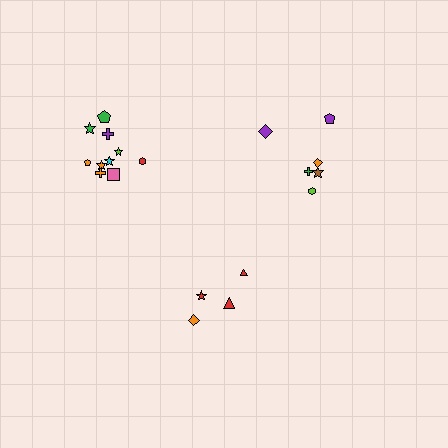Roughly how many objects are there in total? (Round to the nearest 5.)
Roughly 20 objects in total.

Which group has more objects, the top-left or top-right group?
The top-left group.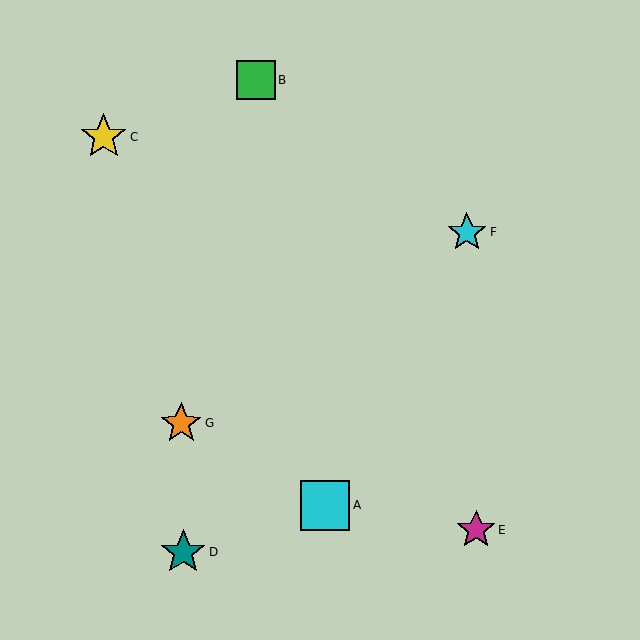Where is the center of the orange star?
The center of the orange star is at (181, 423).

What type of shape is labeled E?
Shape E is a magenta star.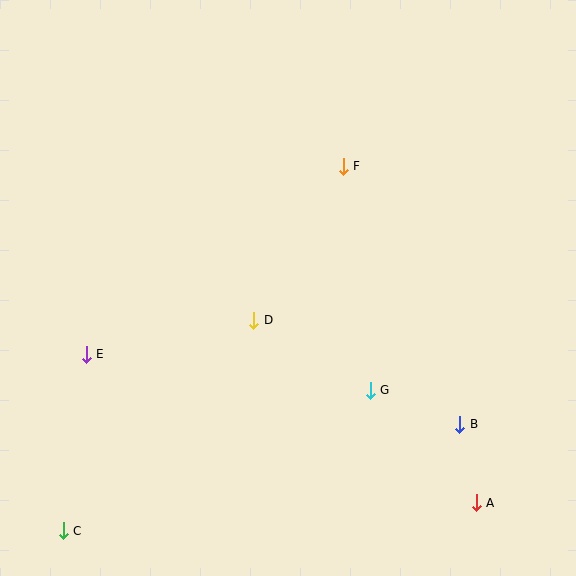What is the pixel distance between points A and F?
The distance between A and F is 362 pixels.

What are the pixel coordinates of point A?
Point A is at (476, 503).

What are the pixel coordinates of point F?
Point F is at (343, 166).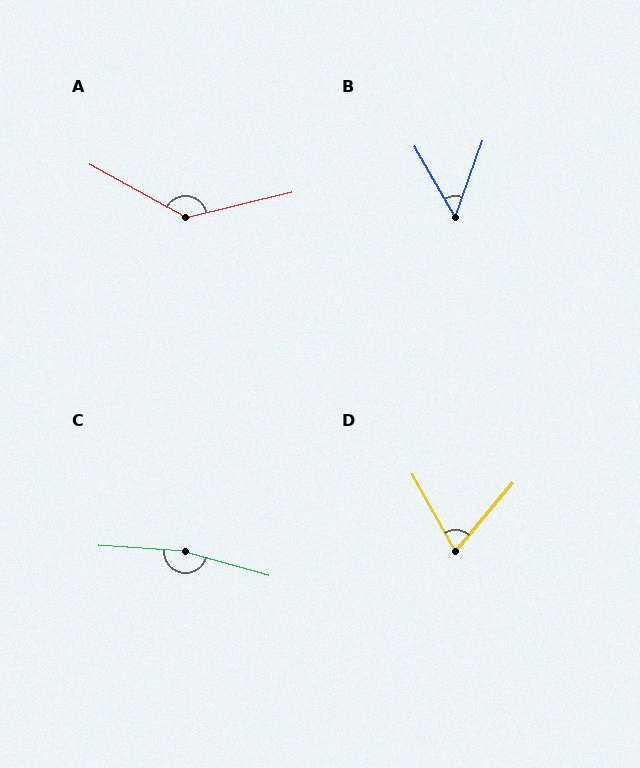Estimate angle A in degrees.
Approximately 138 degrees.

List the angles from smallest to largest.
B (50°), D (70°), A (138°), C (168°).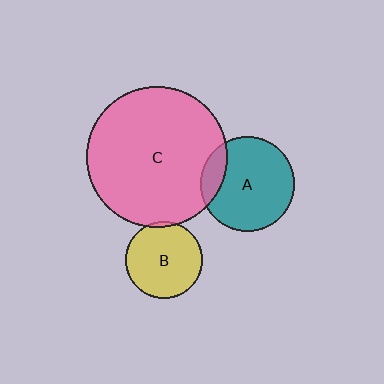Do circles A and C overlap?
Yes.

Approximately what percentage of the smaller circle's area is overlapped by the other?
Approximately 15%.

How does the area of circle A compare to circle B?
Approximately 1.5 times.